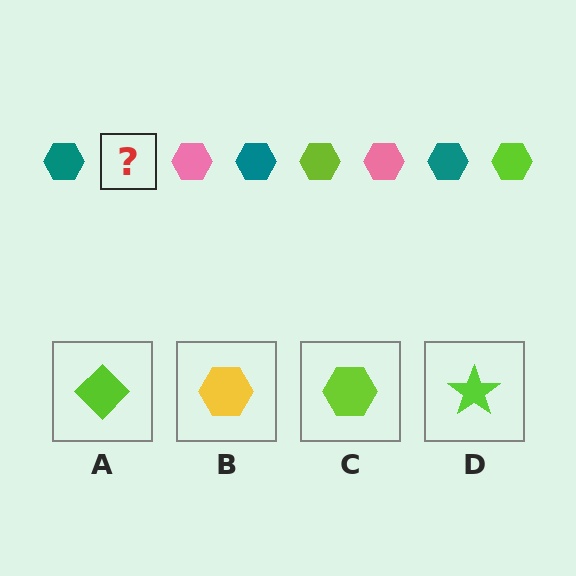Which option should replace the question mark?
Option C.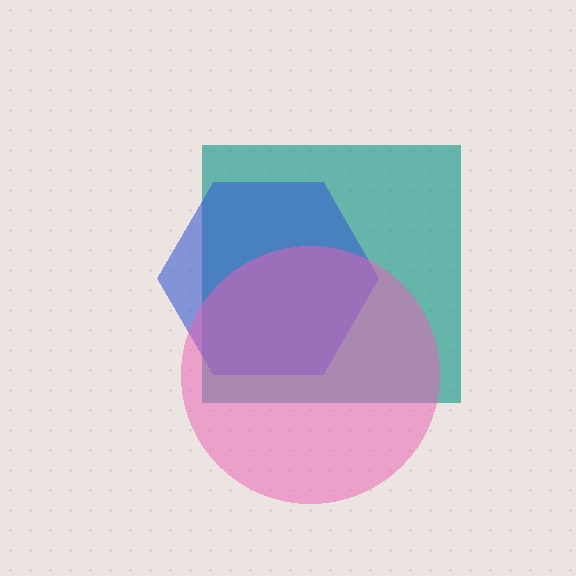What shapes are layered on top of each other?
The layered shapes are: a teal square, a blue hexagon, a pink circle.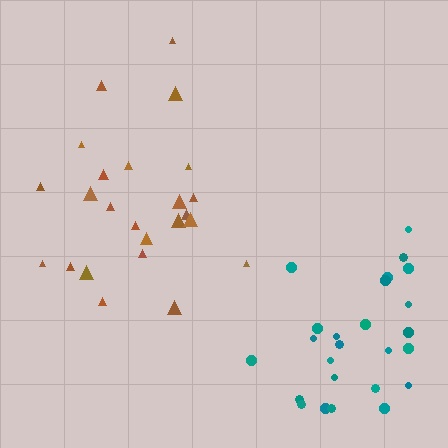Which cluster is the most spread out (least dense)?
Teal.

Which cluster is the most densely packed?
Brown.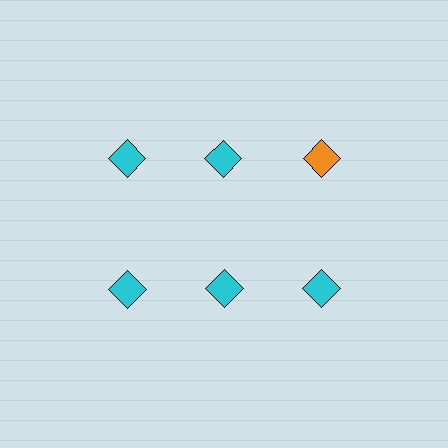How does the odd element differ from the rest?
It has a different color: orange instead of cyan.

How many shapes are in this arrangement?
There are 6 shapes arranged in a grid pattern.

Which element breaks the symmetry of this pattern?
The orange diamond in the top row, center column breaks the symmetry. All other shapes are cyan diamonds.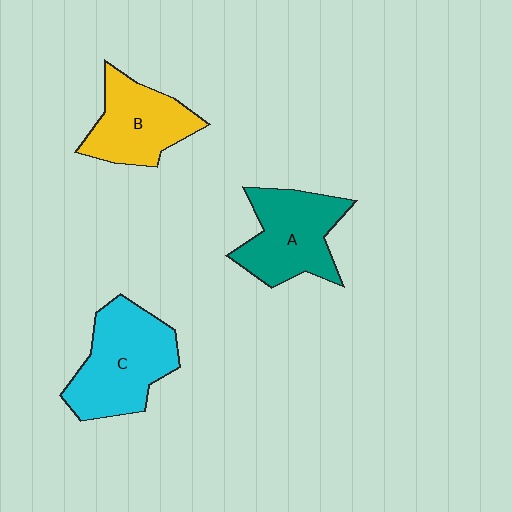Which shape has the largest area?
Shape C (cyan).